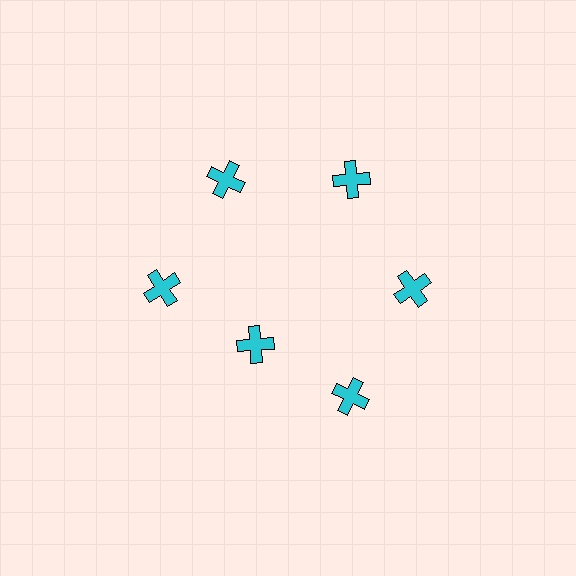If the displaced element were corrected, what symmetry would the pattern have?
It would have 6-fold rotational symmetry — the pattern would map onto itself every 60 degrees.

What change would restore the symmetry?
The symmetry would be restored by moving it outward, back onto the ring so that all 6 crosses sit at equal angles and equal distance from the center.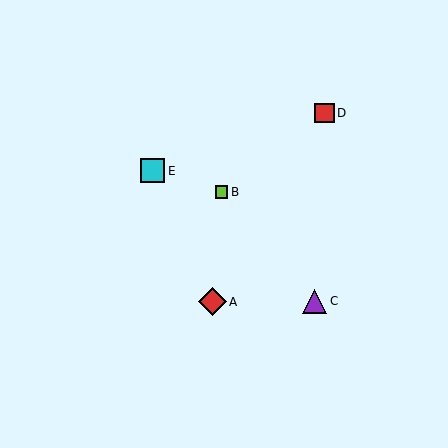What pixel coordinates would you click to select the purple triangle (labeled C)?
Click at (315, 301) to select the purple triangle C.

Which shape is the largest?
The red diamond (labeled A) is the largest.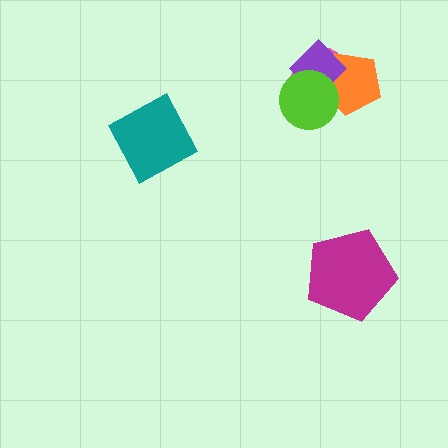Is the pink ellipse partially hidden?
Yes, it is partially covered by another shape.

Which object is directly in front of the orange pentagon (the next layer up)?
The purple diamond is directly in front of the orange pentagon.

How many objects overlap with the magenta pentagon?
0 objects overlap with the magenta pentagon.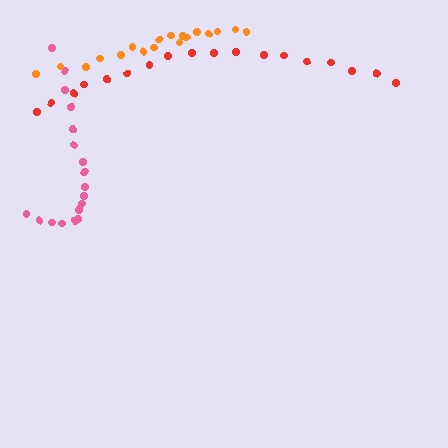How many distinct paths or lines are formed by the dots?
There are 3 distinct paths.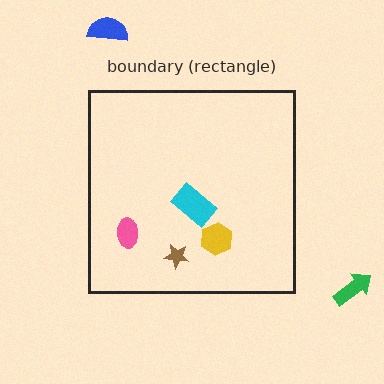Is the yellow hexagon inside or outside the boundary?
Inside.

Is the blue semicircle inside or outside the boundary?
Outside.